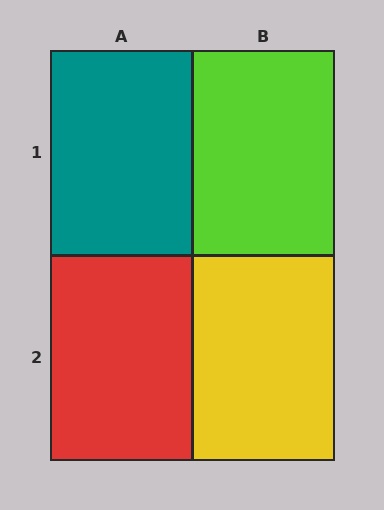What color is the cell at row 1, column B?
Lime.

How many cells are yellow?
1 cell is yellow.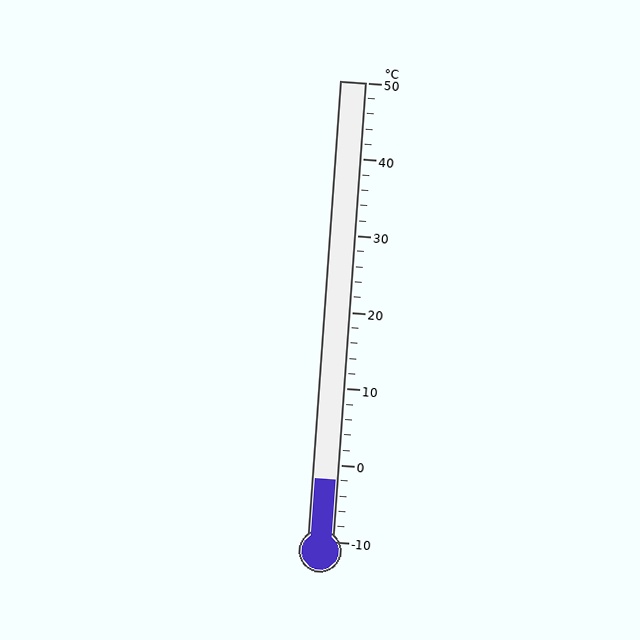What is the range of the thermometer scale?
The thermometer scale ranges from -10°C to 50°C.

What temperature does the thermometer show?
The thermometer shows approximately -2°C.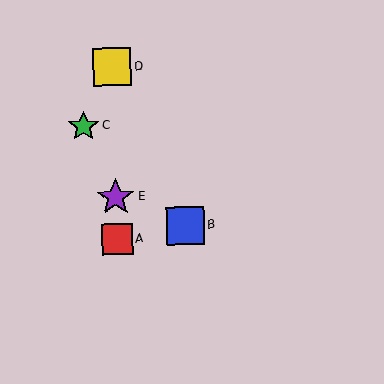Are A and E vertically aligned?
Yes, both are at x≈117.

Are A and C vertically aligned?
No, A is at x≈117 and C is at x≈84.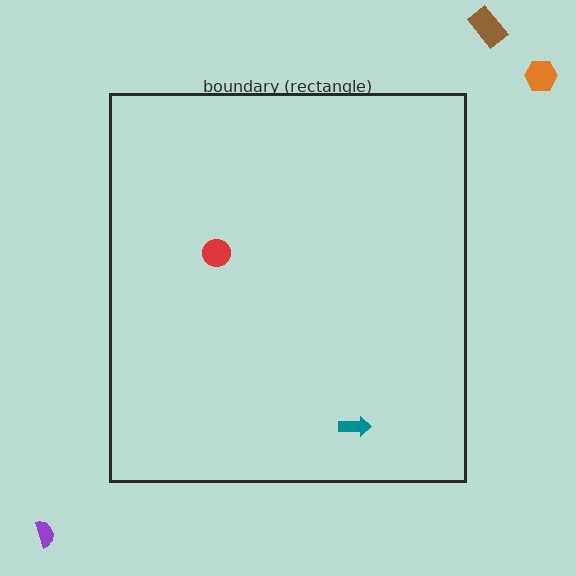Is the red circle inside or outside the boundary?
Inside.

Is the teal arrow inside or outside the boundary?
Inside.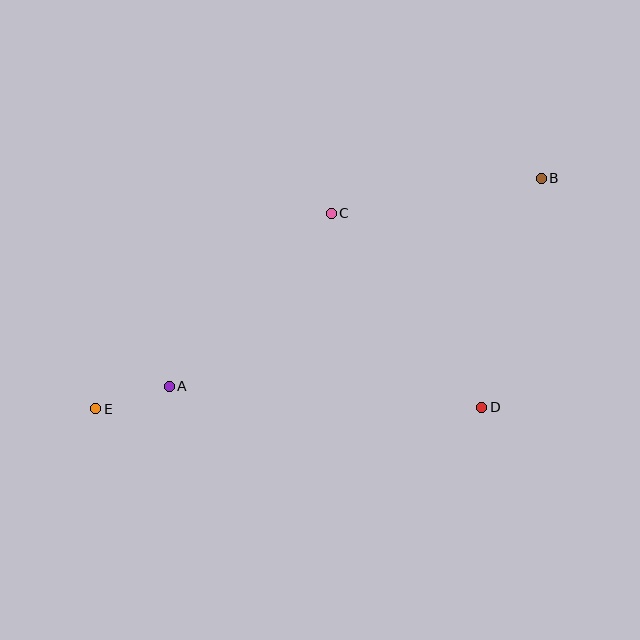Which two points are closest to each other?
Points A and E are closest to each other.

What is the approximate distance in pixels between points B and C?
The distance between B and C is approximately 213 pixels.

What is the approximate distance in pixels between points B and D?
The distance between B and D is approximately 237 pixels.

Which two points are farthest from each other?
Points B and E are farthest from each other.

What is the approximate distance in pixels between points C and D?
The distance between C and D is approximately 245 pixels.